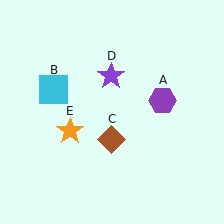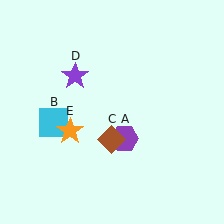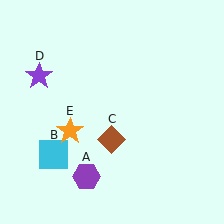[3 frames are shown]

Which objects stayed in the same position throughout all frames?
Brown diamond (object C) and orange star (object E) remained stationary.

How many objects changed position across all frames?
3 objects changed position: purple hexagon (object A), cyan square (object B), purple star (object D).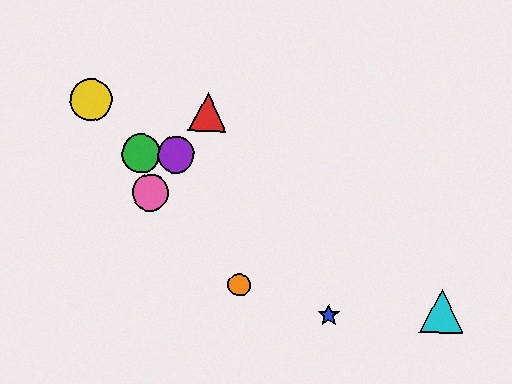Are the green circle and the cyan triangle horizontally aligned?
No, the green circle is at y≈153 and the cyan triangle is at y≈311.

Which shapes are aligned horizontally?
The green circle, the purple circle are aligned horizontally.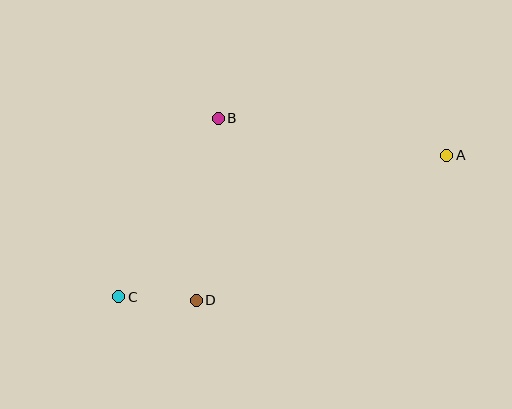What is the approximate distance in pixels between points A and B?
The distance between A and B is approximately 232 pixels.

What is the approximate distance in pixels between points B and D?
The distance between B and D is approximately 183 pixels.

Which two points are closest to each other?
Points C and D are closest to each other.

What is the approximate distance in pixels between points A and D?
The distance between A and D is approximately 290 pixels.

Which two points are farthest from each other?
Points A and C are farthest from each other.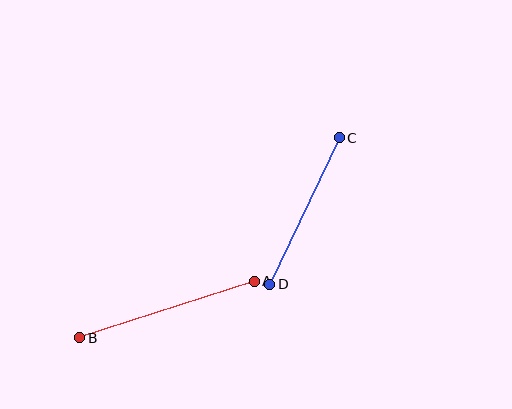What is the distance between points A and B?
The distance is approximately 184 pixels.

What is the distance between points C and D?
The distance is approximately 162 pixels.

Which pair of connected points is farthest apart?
Points A and B are farthest apart.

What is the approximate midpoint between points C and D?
The midpoint is at approximately (305, 211) pixels.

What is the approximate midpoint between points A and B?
The midpoint is at approximately (167, 310) pixels.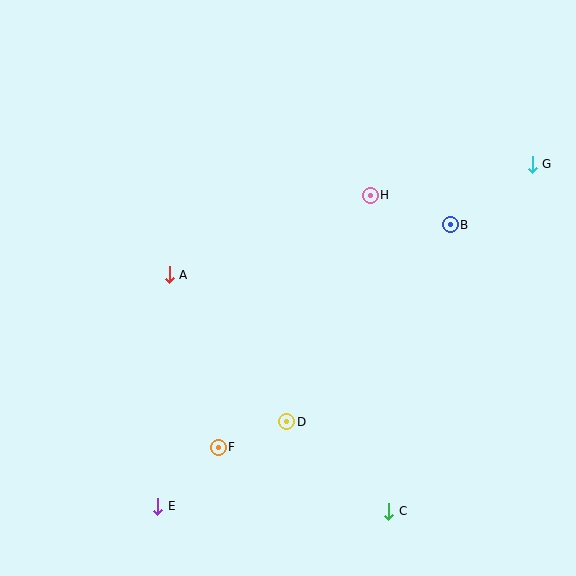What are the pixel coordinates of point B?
Point B is at (450, 225).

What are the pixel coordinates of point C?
Point C is at (389, 511).